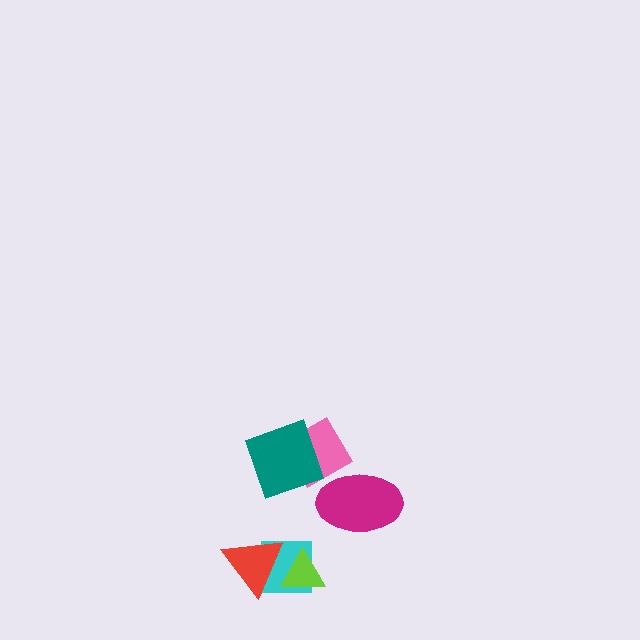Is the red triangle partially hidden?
Yes, it is partially covered by another shape.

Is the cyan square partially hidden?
Yes, it is partially covered by another shape.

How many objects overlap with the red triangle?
2 objects overlap with the red triangle.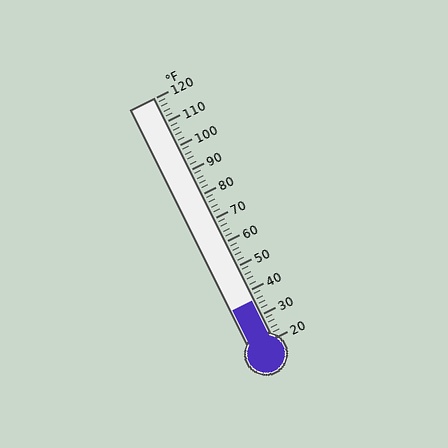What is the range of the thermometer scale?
The thermometer scale ranges from 20°F to 120°F.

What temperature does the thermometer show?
The thermometer shows approximately 36°F.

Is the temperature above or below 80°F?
The temperature is below 80°F.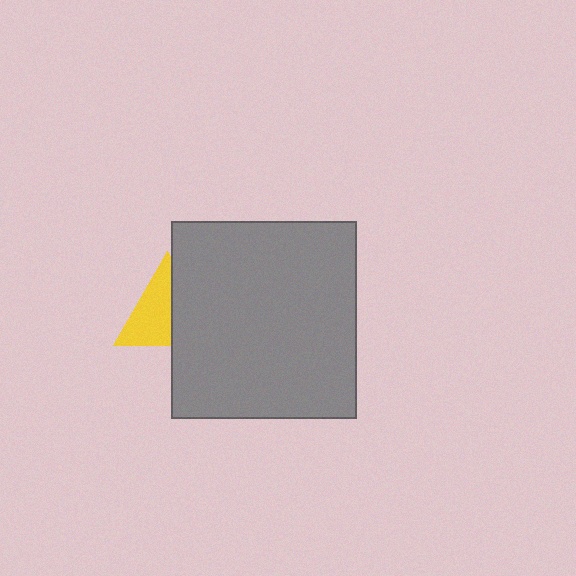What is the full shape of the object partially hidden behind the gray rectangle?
The partially hidden object is a yellow triangle.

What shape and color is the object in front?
The object in front is a gray rectangle.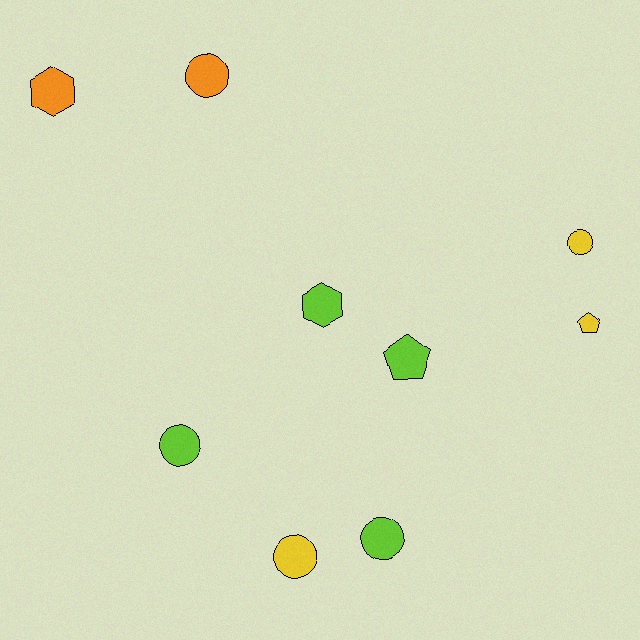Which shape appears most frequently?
Circle, with 5 objects.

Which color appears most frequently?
Lime, with 4 objects.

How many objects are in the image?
There are 9 objects.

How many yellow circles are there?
There are 2 yellow circles.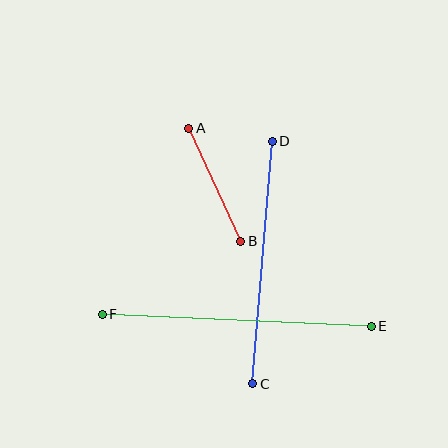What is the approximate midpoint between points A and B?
The midpoint is at approximately (215, 185) pixels.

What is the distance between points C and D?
The distance is approximately 243 pixels.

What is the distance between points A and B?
The distance is approximately 124 pixels.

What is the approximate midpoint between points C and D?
The midpoint is at approximately (262, 263) pixels.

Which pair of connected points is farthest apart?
Points E and F are farthest apart.